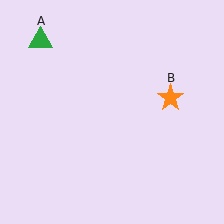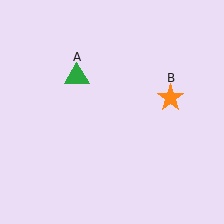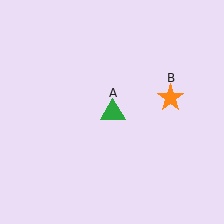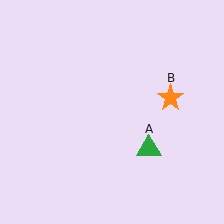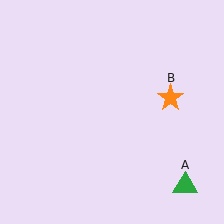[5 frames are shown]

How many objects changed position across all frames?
1 object changed position: green triangle (object A).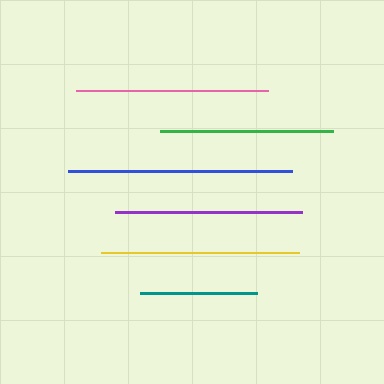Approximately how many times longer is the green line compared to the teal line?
The green line is approximately 1.5 times the length of the teal line.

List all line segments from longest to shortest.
From longest to shortest: blue, yellow, pink, purple, green, teal.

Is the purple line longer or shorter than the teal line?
The purple line is longer than the teal line.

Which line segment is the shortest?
The teal line is the shortest at approximately 117 pixels.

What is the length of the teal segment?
The teal segment is approximately 117 pixels long.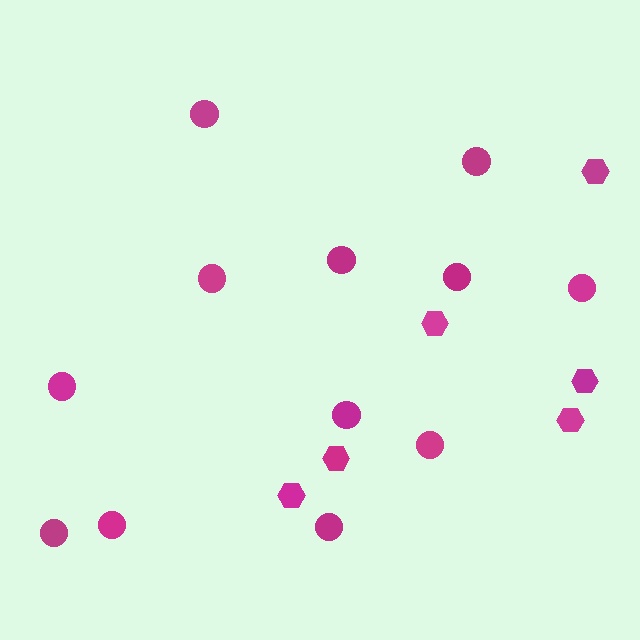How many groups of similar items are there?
There are 2 groups: one group of circles (12) and one group of hexagons (6).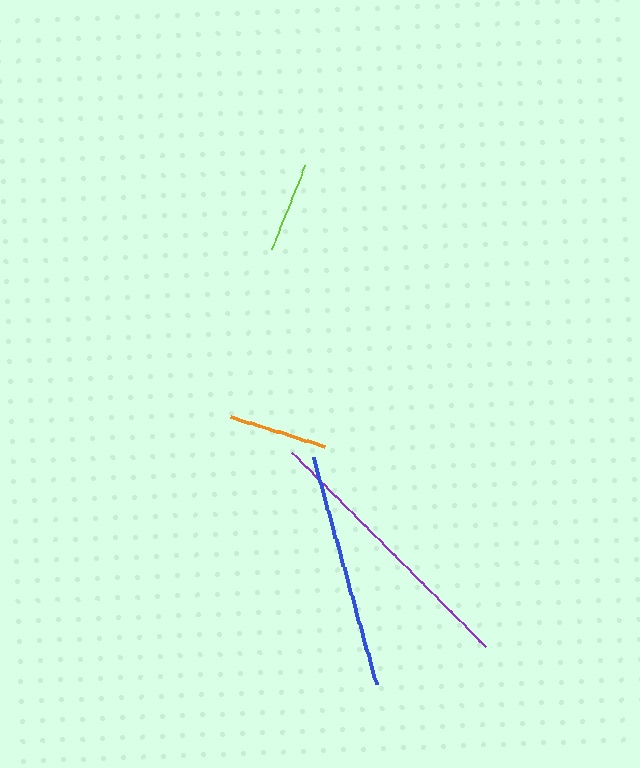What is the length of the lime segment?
The lime segment is approximately 90 pixels long.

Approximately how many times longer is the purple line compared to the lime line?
The purple line is approximately 3.1 times the length of the lime line.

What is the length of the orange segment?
The orange segment is approximately 98 pixels long.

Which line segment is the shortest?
The lime line is the shortest at approximately 90 pixels.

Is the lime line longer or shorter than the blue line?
The blue line is longer than the lime line.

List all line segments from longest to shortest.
From longest to shortest: purple, blue, orange, lime.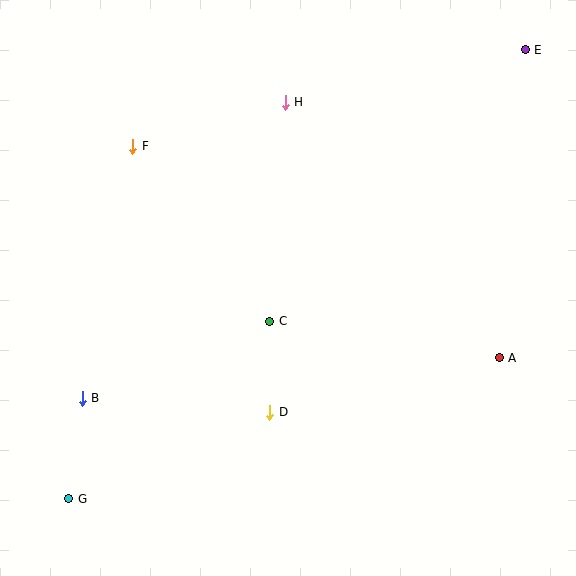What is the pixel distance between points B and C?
The distance between B and C is 203 pixels.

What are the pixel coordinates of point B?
Point B is at (82, 398).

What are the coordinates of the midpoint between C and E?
The midpoint between C and E is at (397, 185).